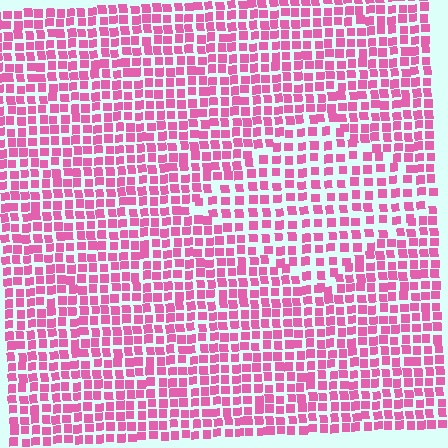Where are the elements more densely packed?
The elements are more densely packed outside the diamond boundary.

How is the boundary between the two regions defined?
The boundary is defined by a change in element density (approximately 1.5x ratio). All elements are the same color, size, and shape.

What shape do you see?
I see a diamond.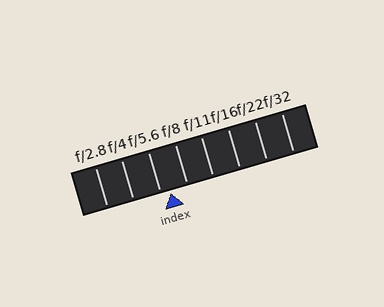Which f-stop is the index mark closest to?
The index mark is closest to f/5.6.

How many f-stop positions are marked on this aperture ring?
There are 8 f-stop positions marked.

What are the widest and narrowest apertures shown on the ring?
The widest aperture shown is f/2.8 and the narrowest is f/32.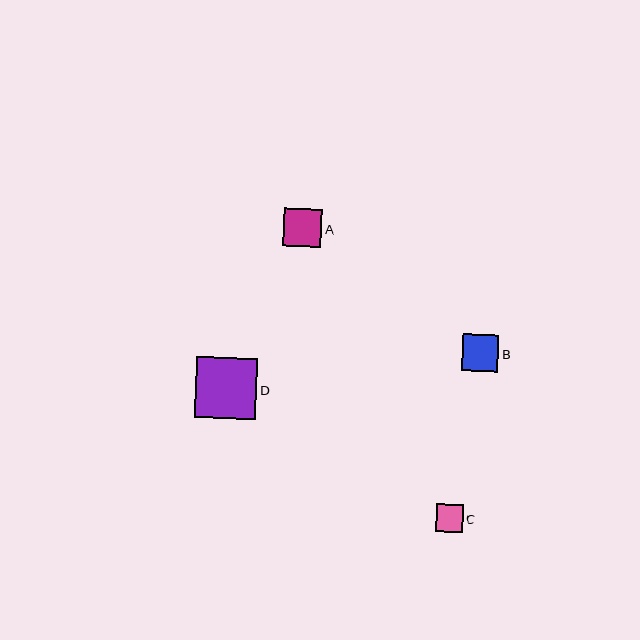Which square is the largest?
Square D is the largest with a size of approximately 61 pixels.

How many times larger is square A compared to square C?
Square A is approximately 1.4 times the size of square C.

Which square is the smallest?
Square C is the smallest with a size of approximately 27 pixels.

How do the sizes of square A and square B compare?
Square A and square B are approximately the same size.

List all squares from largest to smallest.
From largest to smallest: D, A, B, C.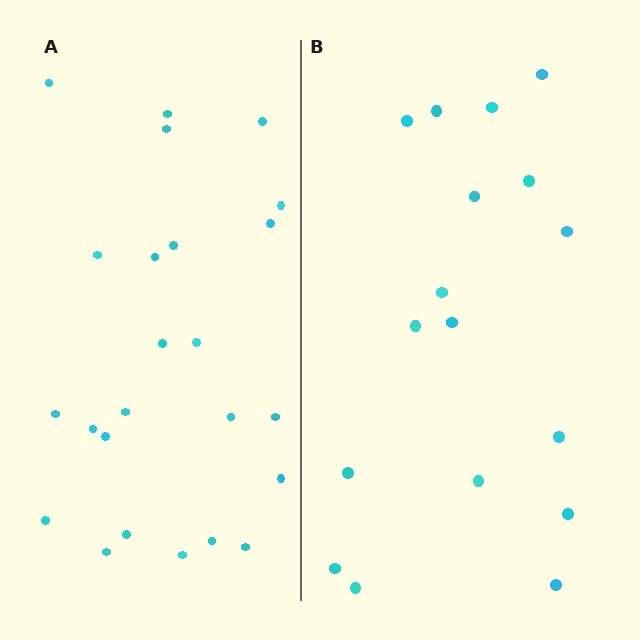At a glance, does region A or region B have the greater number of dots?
Region A (the left region) has more dots.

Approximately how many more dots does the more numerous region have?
Region A has roughly 8 or so more dots than region B.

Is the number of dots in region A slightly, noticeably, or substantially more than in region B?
Region A has noticeably more, but not dramatically so. The ratio is roughly 1.4 to 1.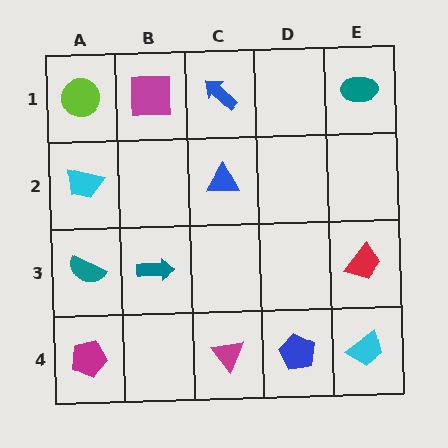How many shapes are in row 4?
4 shapes.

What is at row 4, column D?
A blue pentagon.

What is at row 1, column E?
A teal ellipse.